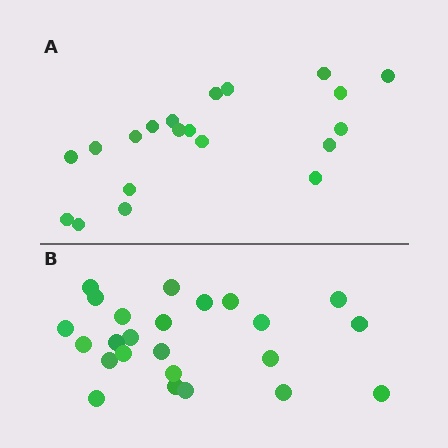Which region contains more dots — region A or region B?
Region B (the bottom region) has more dots.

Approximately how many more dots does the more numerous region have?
Region B has about 4 more dots than region A.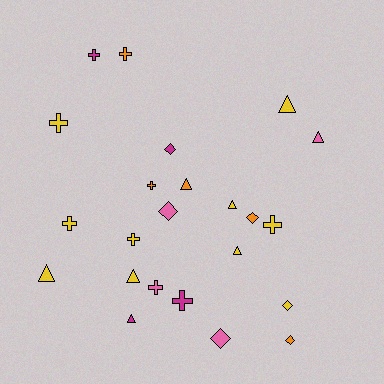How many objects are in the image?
There are 23 objects.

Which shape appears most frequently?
Cross, with 9 objects.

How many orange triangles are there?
There is 1 orange triangle.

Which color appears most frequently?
Yellow, with 10 objects.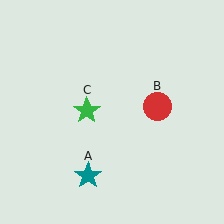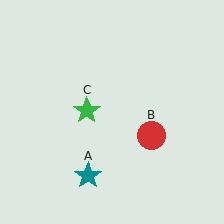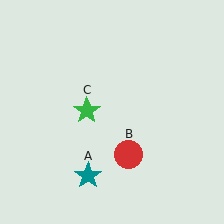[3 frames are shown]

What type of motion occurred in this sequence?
The red circle (object B) rotated clockwise around the center of the scene.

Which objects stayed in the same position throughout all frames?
Teal star (object A) and green star (object C) remained stationary.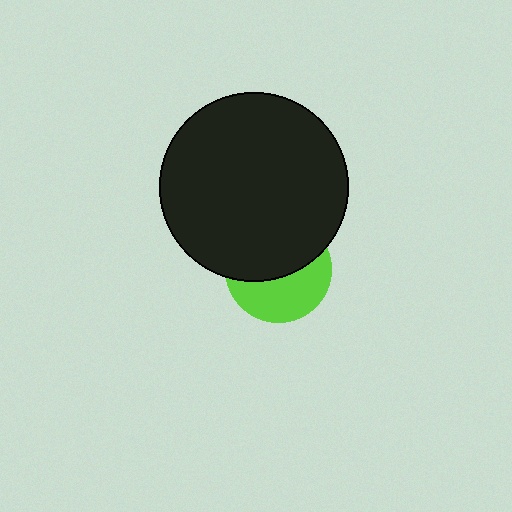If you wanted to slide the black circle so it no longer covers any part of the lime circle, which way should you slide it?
Slide it up — that is the most direct way to separate the two shapes.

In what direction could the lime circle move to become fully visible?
The lime circle could move down. That would shift it out from behind the black circle entirely.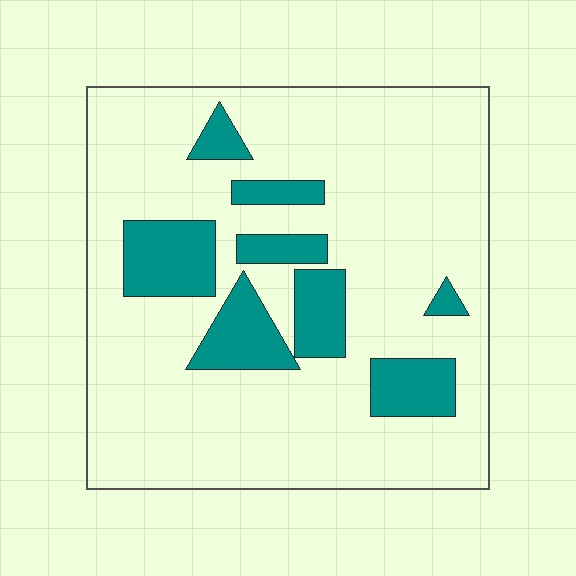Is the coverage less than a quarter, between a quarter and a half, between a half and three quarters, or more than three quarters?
Less than a quarter.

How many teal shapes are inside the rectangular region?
8.